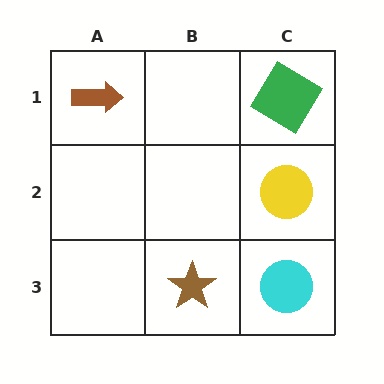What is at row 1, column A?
A brown arrow.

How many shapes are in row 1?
2 shapes.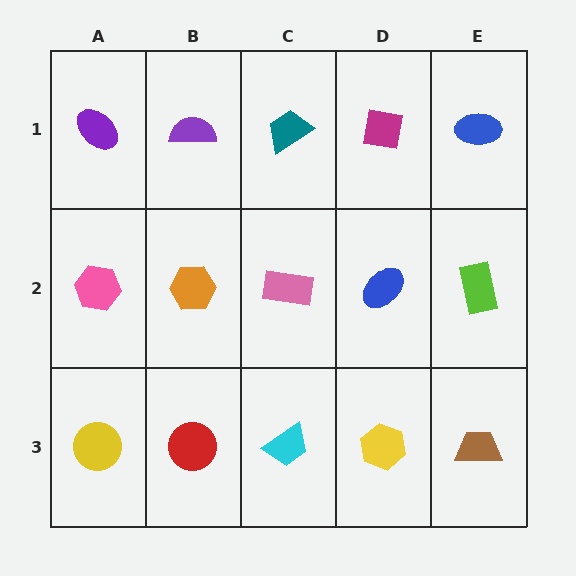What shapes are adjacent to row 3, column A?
A pink hexagon (row 2, column A), a red circle (row 3, column B).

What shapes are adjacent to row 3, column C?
A pink rectangle (row 2, column C), a red circle (row 3, column B), a yellow hexagon (row 3, column D).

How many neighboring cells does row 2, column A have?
3.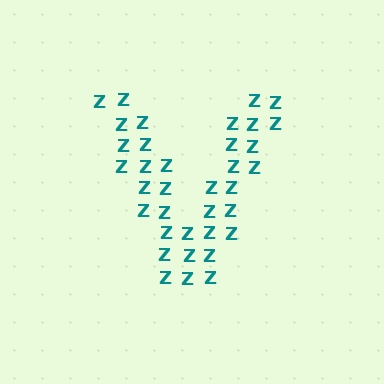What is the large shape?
The large shape is the letter V.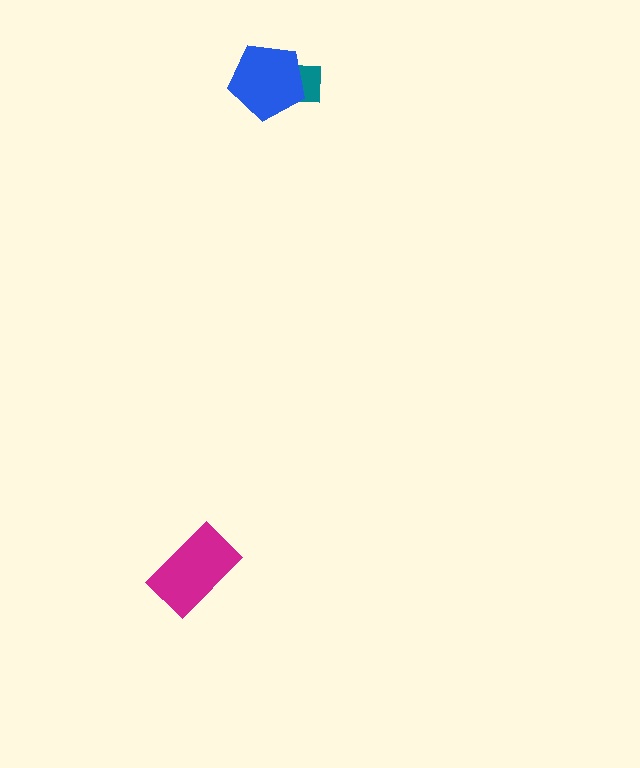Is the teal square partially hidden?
Yes, it is partially covered by another shape.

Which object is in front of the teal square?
The blue pentagon is in front of the teal square.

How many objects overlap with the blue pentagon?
1 object overlaps with the blue pentagon.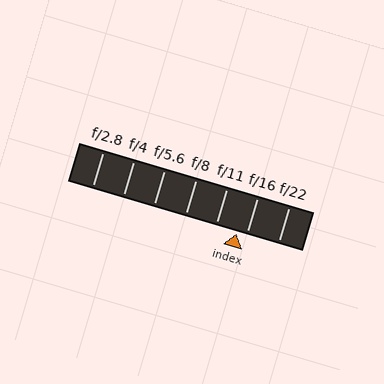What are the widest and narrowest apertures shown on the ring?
The widest aperture shown is f/2.8 and the narrowest is f/22.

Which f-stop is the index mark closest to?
The index mark is closest to f/16.